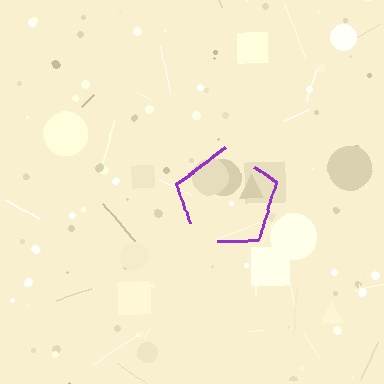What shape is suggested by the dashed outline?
The dashed outline suggests a pentagon.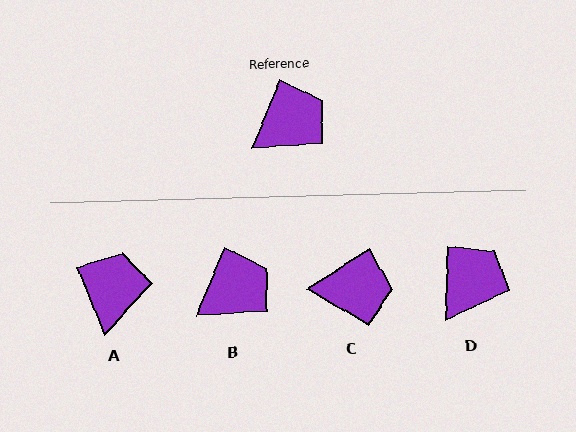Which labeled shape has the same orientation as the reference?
B.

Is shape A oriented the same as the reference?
No, it is off by about 44 degrees.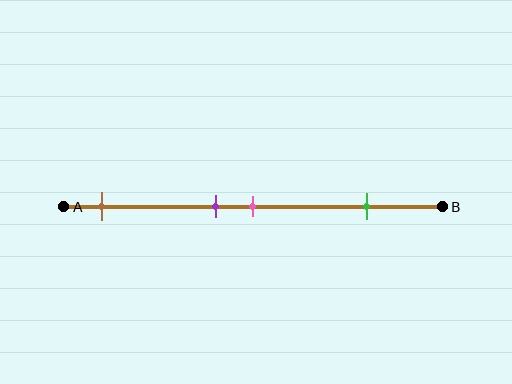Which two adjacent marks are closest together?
The purple and pink marks are the closest adjacent pair.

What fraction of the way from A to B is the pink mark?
The pink mark is approximately 50% (0.5) of the way from A to B.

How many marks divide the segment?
There are 4 marks dividing the segment.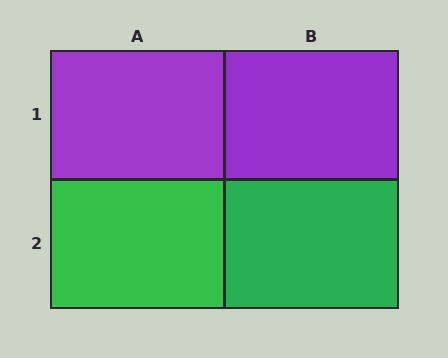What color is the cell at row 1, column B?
Purple.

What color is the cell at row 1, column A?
Purple.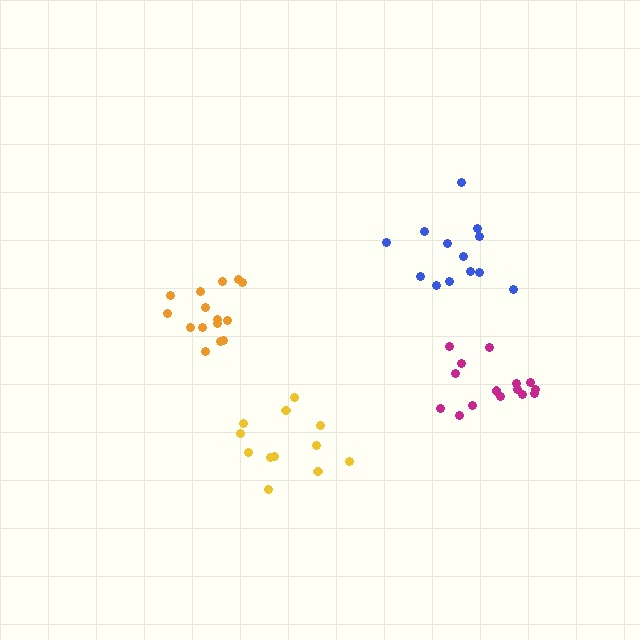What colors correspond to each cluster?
The clusters are colored: magenta, yellow, orange, blue.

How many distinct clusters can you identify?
There are 4 distinct clusters.